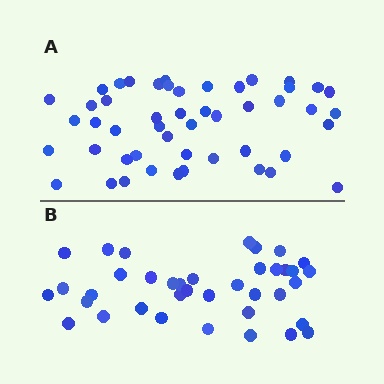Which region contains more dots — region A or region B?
Region A (the top region) has more dots.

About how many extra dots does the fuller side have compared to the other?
Region A has roughly 12 or so more dots than region B.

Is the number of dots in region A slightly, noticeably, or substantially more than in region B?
Region A has noticeably more, but not dramatically so. The ratio is roughly 1.3 to 1.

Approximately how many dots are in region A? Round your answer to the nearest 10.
About 50 dots. (The exact count is 49, which rounds to 50.)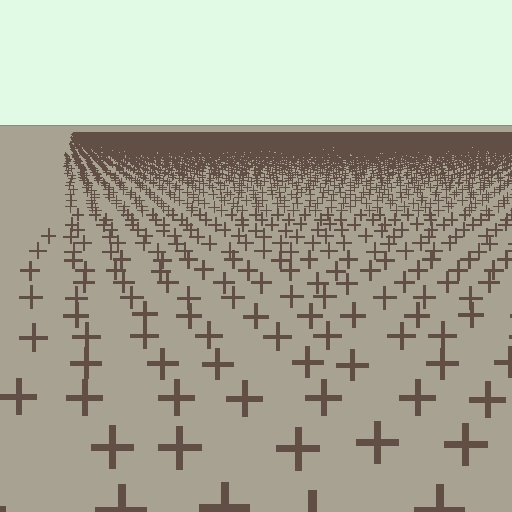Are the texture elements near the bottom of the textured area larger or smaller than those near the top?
Larger. Near the bottom, elements are closer to the viewer and appear at a bigger on-screen size.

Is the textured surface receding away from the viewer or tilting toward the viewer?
The surface is receding away from the viewer. Texture elements get smaller and denser toward the top.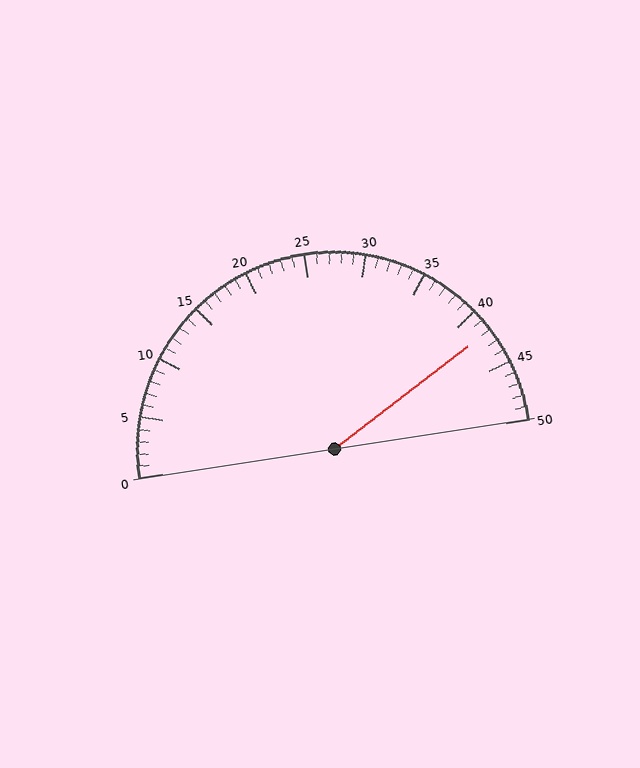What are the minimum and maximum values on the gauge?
The gauge ranges from 0 to 50.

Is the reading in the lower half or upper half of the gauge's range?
The reading is in the upper half of the range (0 to 50).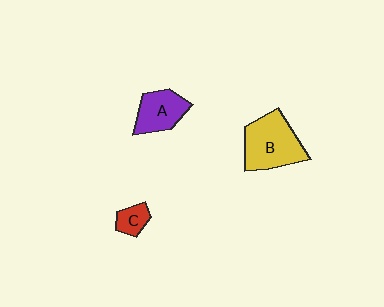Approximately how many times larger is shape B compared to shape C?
Approximately 3.3 times.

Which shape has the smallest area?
Shape C (red).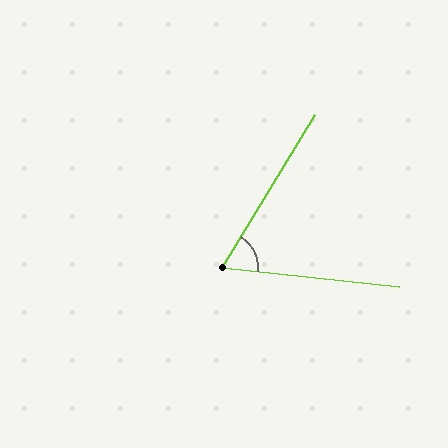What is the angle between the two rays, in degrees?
Approximately 65 degrees.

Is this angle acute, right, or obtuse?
It is acute.